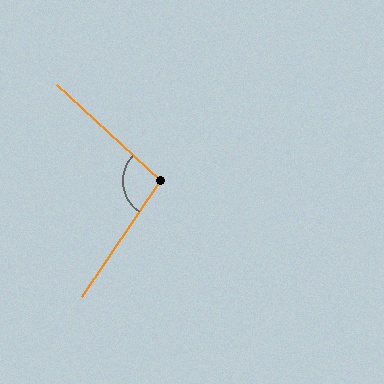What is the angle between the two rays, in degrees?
Approximately 99 degrees.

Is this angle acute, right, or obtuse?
It is obtuse.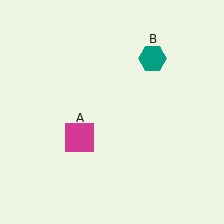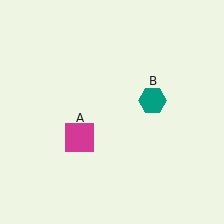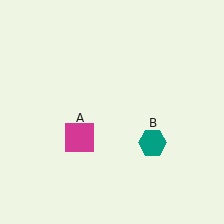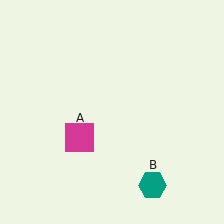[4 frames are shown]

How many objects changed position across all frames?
1 object changed position: teal hexagon (object B).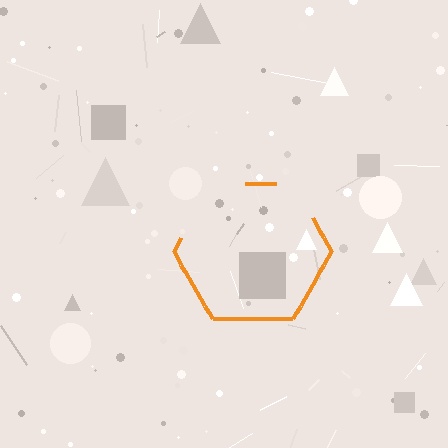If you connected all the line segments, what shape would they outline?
They would outline a hexagon.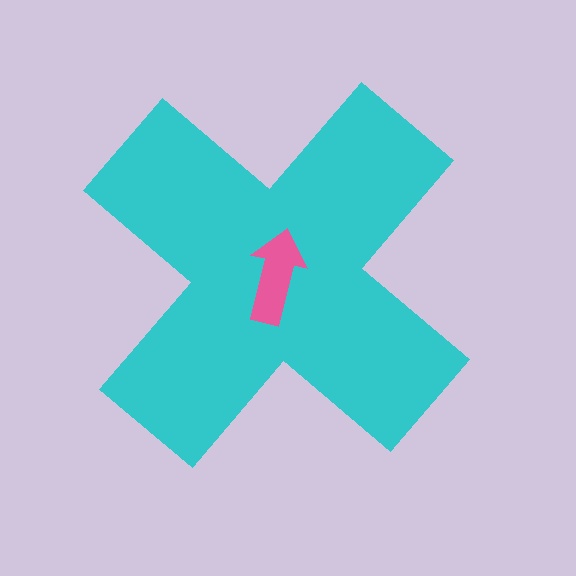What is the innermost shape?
The pink arrow.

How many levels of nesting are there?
2.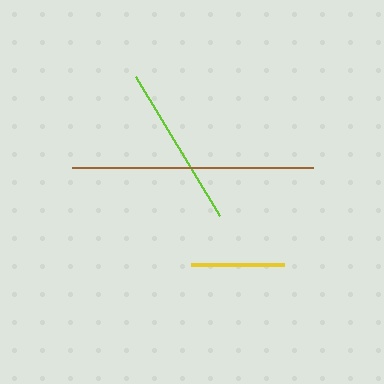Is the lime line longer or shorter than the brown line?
The brown line is longer than the lime line.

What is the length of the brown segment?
The brown segment is approximately 241 pixels long.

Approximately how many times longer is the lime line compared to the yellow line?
The lime line is approximately 1.7 times the length of the yellow line.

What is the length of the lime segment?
The lime segment is approximately 162 pixels long.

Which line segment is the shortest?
The yellow line is the shortest at approximately 93 pixels.